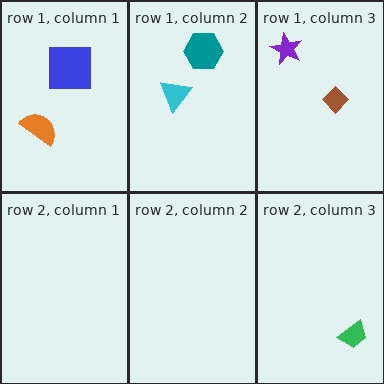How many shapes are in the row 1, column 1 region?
2.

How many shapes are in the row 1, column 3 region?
2.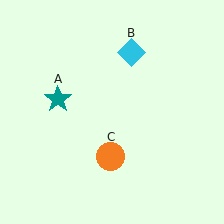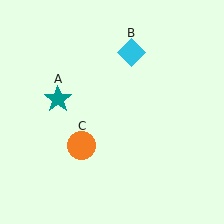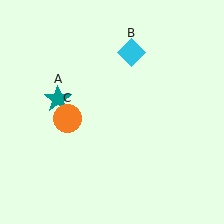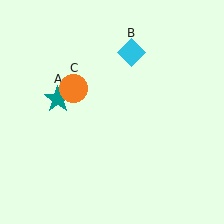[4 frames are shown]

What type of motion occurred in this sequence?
The orange circle (object C) rotated clockwise around the center of the scene.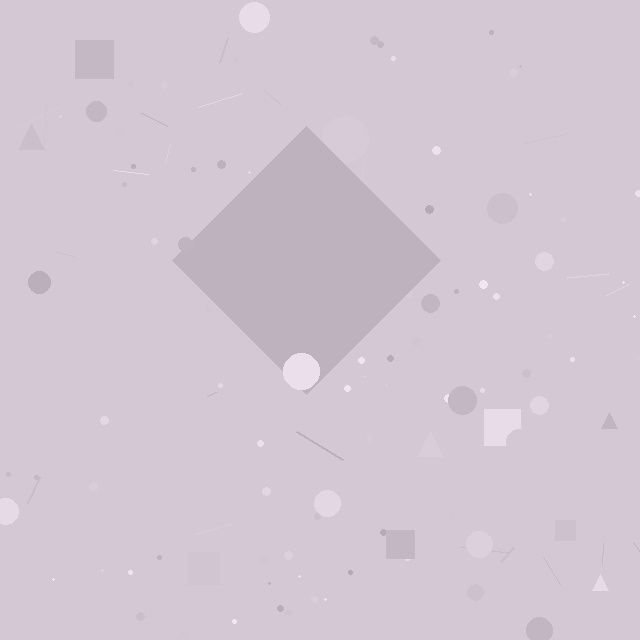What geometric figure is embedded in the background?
A diamond is embedded in the background.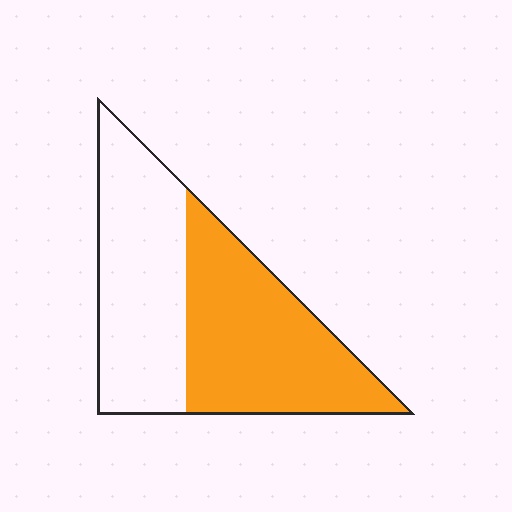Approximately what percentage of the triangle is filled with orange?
Approximately 50%.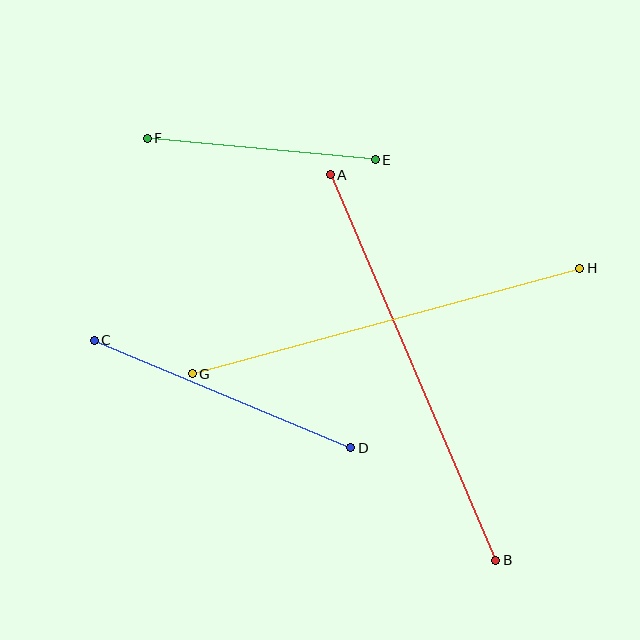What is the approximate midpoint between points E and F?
The midpoint is at approximately (261, 149) pixels.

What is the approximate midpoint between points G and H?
The midpoint is at approximately (386, 321) pixels.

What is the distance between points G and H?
The distance is approximately 402 pixels.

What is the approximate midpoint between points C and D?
The midpoint is at approximately (223, 394) pixels.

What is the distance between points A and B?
The distance is approximately 420 pixels.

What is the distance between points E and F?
The distance is approximately 229 pixels.